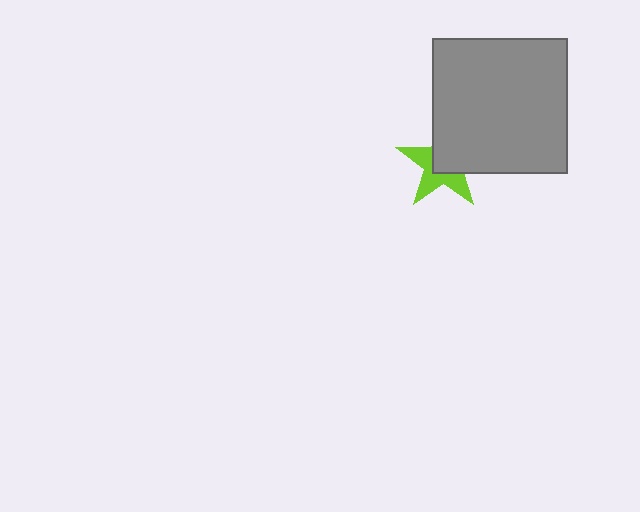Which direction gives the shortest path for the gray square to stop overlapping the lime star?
Moving toward the upper-right gives the shortest separation.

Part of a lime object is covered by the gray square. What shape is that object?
It is a star.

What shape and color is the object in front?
The object in front is a gray square.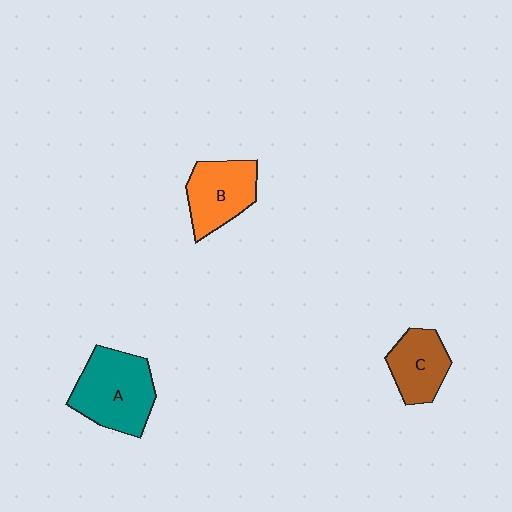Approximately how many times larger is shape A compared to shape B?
Approximately 1.3 times.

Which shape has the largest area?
Shape A (teal).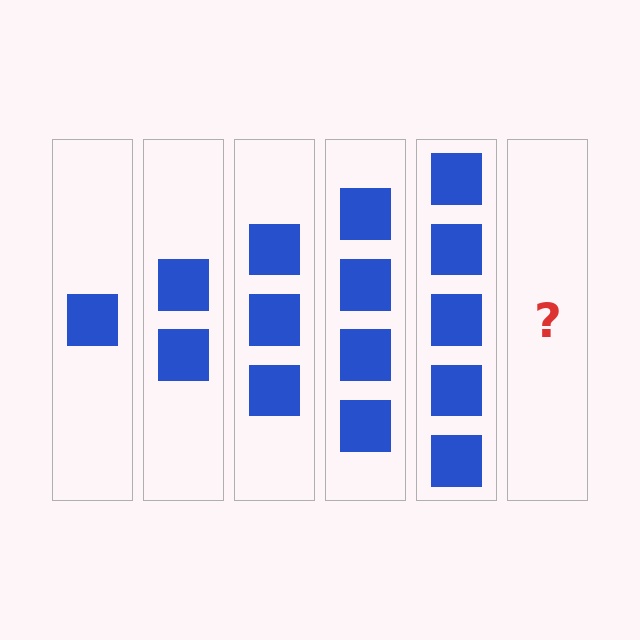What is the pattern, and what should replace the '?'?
The pattern is that each step adds one more square. The '?' should be 6 squares.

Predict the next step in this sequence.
The next step is 6 squares.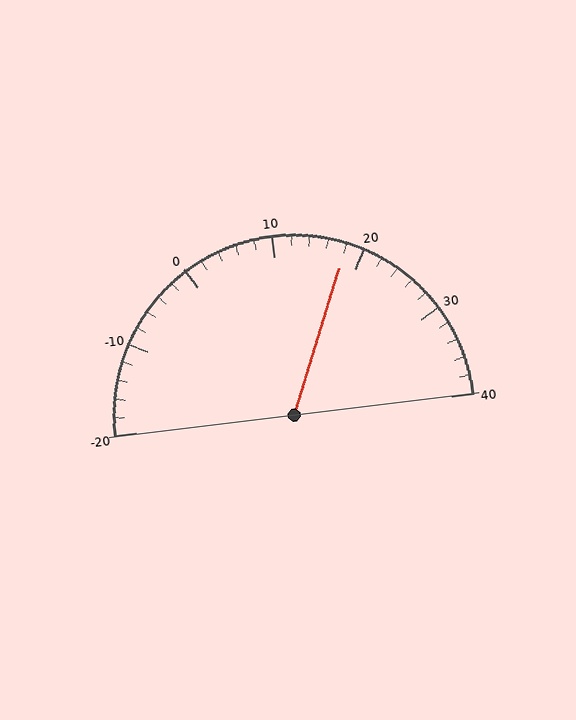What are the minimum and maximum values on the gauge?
The gauge ranges from -20 to 40.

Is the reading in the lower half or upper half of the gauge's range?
The reading is in the upper half of the range (-20 to 40).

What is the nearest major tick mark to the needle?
The nearest major tick mark is 20.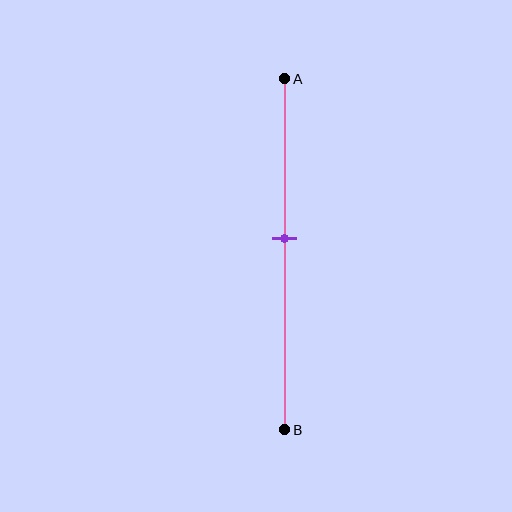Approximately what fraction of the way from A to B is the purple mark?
The purple mark is approximately 45% of the way from A to B.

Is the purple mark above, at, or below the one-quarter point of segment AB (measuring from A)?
The purple mark is below the one-quarter point of segment AB.